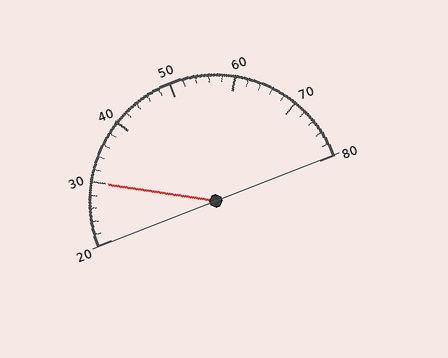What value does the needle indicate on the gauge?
The needle indicates approximately 30.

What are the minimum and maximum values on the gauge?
The gauge ranges from 20 to 80.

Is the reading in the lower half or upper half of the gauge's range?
The reading is in the lower half of the range (20 to 80).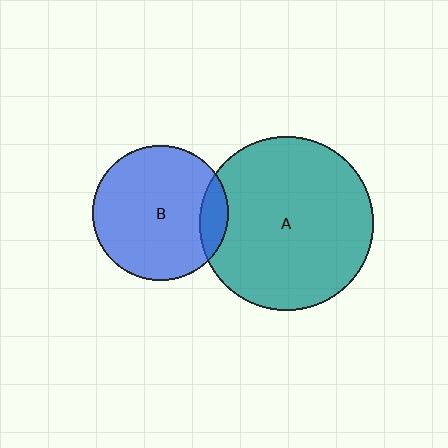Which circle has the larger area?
Circle A (teal).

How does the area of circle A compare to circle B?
Approximately 1.6 times.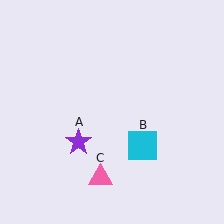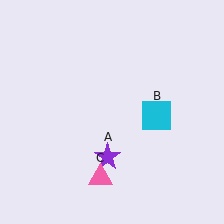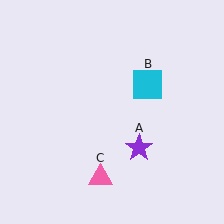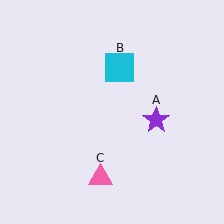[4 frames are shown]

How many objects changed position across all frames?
2 objects changed position: purple star (object A), cyan square (object B).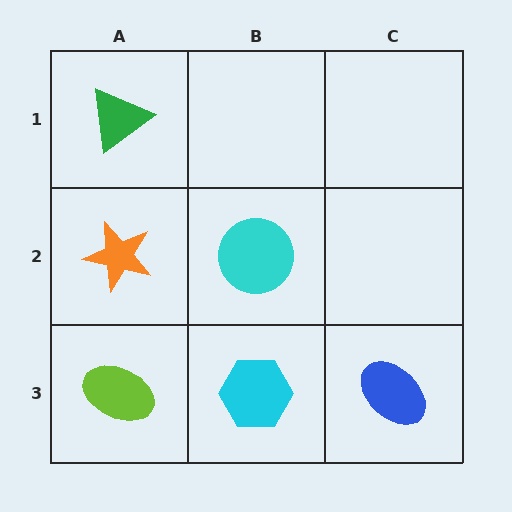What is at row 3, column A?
A lime ellipse.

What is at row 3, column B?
A cyan hexagon.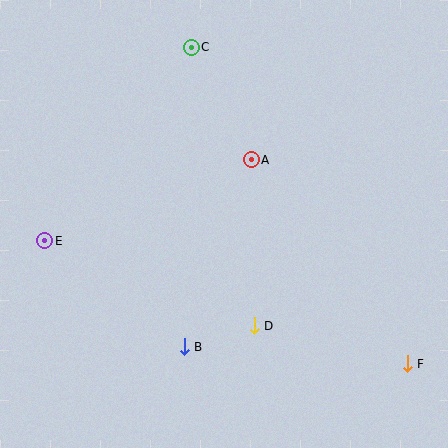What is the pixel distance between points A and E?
The distance between A and E is 222 pixels.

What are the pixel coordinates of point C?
Point C is at (191, 47).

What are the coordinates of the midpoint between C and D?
The midpoint between C and D is at (223, 186).